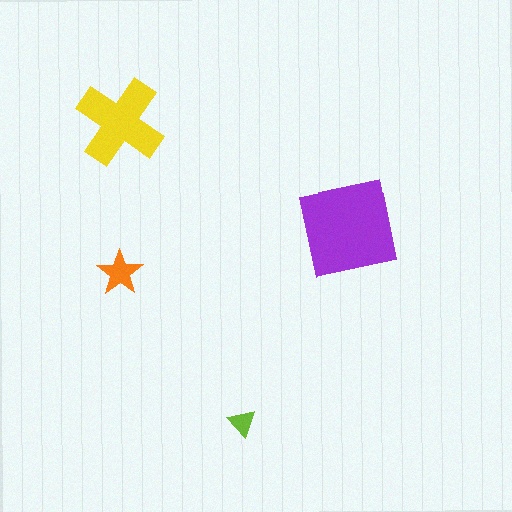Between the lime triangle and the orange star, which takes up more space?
The orange star.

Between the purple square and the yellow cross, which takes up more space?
The purple square.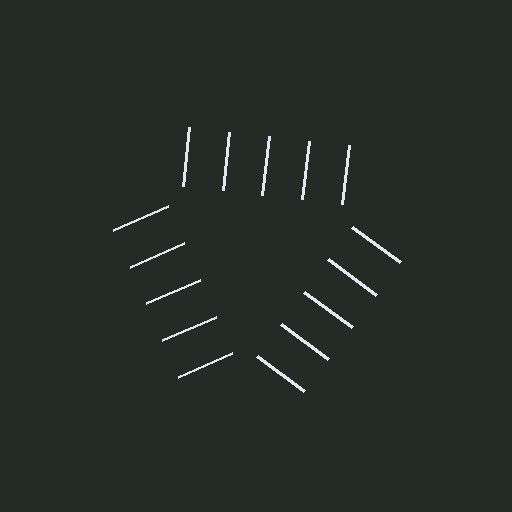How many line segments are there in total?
15 — 5 along each of the 3 edges.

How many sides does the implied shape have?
3 sides — the line-ends trace a triangle.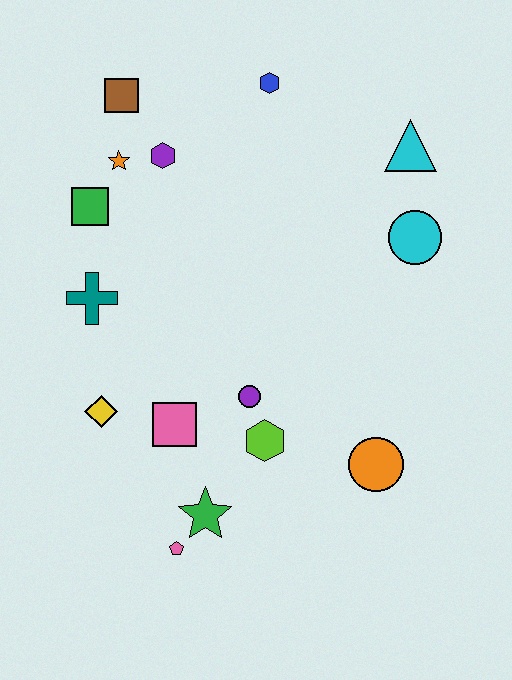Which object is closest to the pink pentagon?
The green star is closest to the pink pentagon.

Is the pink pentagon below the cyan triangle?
Yes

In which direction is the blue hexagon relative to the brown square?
The blue hexagon is to the right of the brown square.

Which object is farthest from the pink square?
The cyan triangle is farthest from the pink square.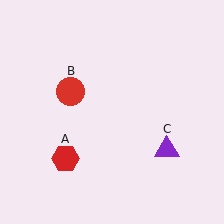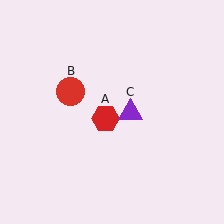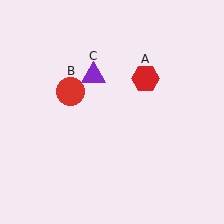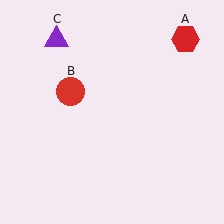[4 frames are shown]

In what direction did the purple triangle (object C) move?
The purple triangle (object C) moved up and to the left.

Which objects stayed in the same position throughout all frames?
Red circle (object B) remained stationary.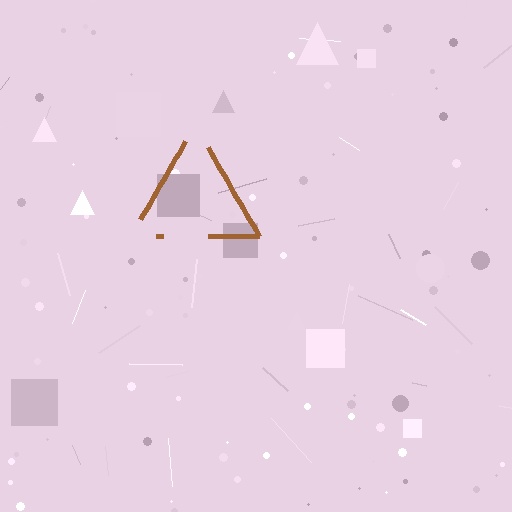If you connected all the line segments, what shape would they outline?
They would outline a triangle.